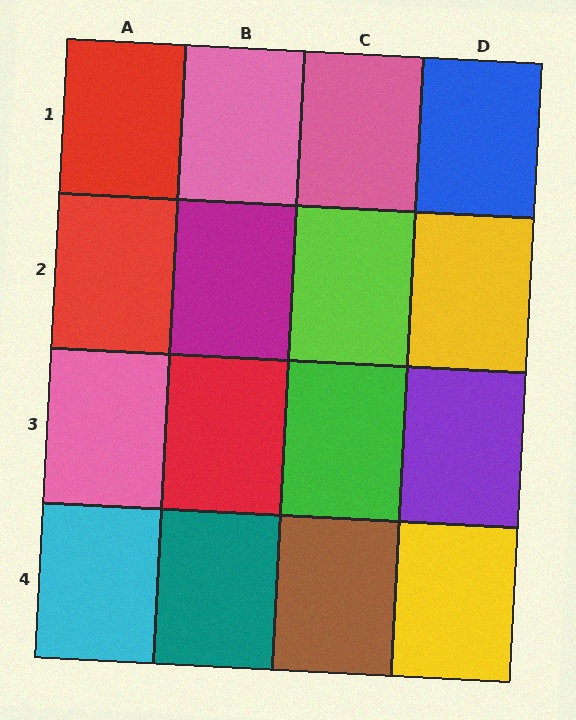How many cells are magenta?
1 cell is magenta.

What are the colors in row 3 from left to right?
Pink, red, green, purple.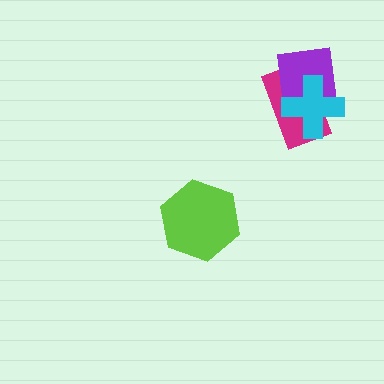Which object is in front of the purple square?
The cyan cross is in front of the purple square.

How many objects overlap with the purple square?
2 objects overlap with the purple square.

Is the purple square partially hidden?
Yes, it is partially covered by another shape.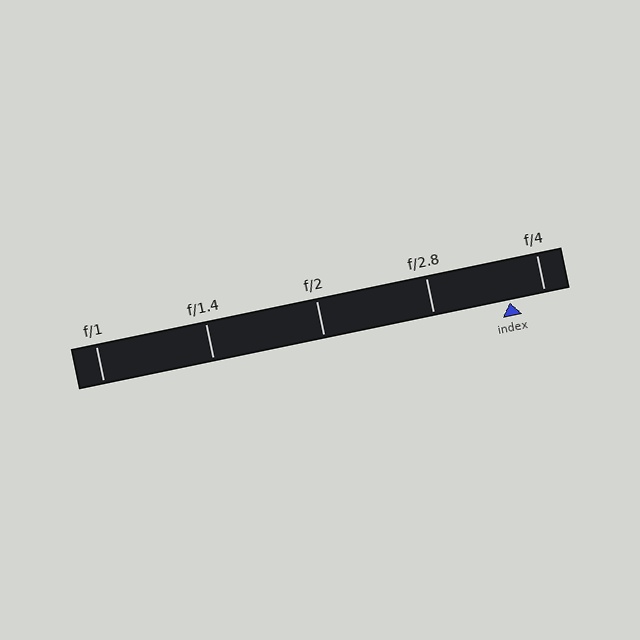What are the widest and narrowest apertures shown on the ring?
The widest aperture shown is f/1 and the narrowest is f/4.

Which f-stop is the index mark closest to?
The index mark is closest to f/4.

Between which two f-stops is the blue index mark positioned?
The index mark is between f/2.8 and f/4.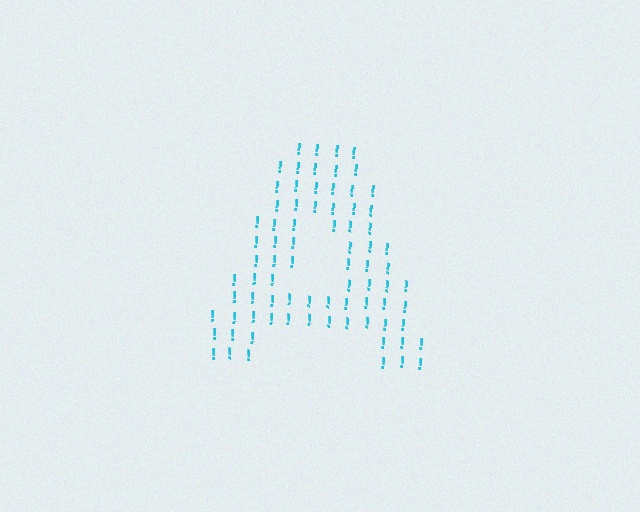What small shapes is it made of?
It is made of small exclamation marks.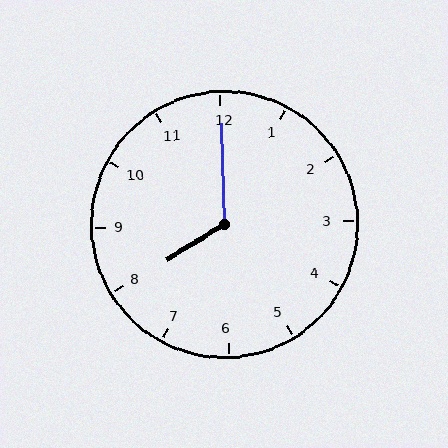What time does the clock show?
8:00.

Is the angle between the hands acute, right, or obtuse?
It is obtuse.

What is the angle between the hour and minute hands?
Approximately 120 degrees.